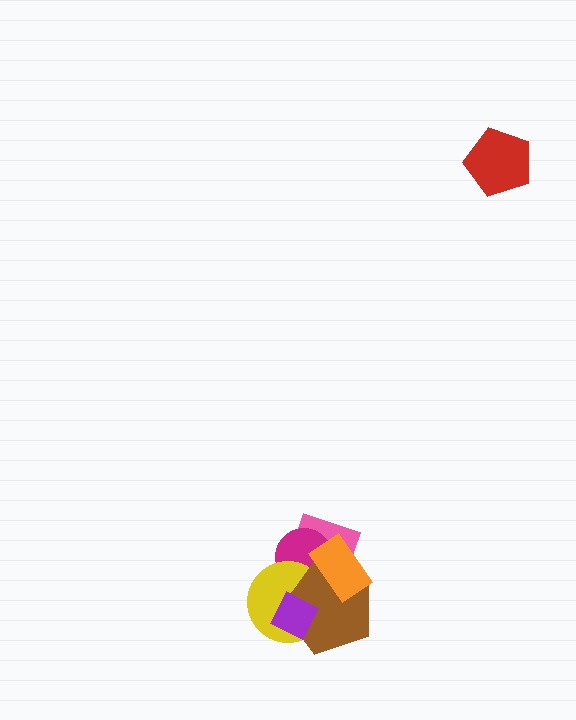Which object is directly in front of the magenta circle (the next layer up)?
The yellow circle is directly in front of the magenta circle.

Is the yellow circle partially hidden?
Yes, it is partially covered by another shape.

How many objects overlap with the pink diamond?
4 objects overlap with the pink diamond.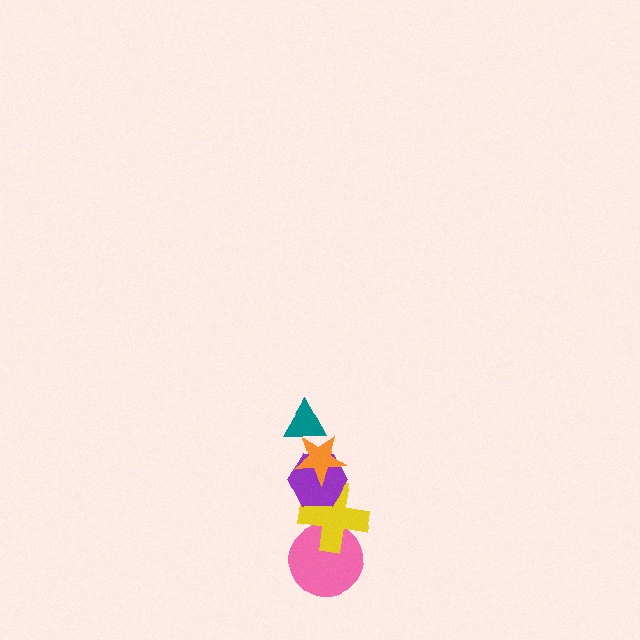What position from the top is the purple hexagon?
The purple hexagon is 3rd from the top.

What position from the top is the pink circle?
The pink circle is 5th from the top.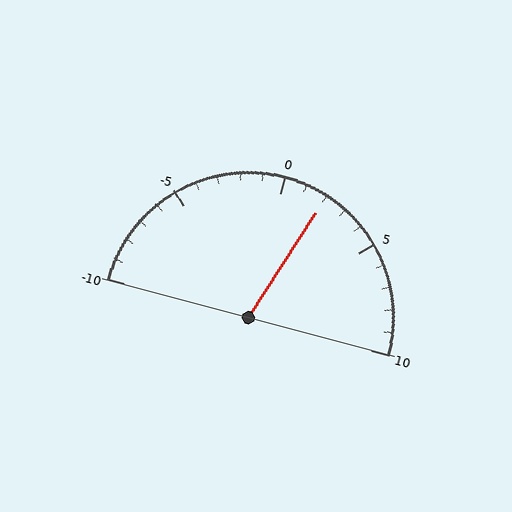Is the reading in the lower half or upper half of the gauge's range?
The reading is in the upper half of the range (-10 to 10).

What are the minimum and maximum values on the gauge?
The gauge ranges from -10 to 10.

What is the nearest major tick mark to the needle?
The nearest major tick mark is 0.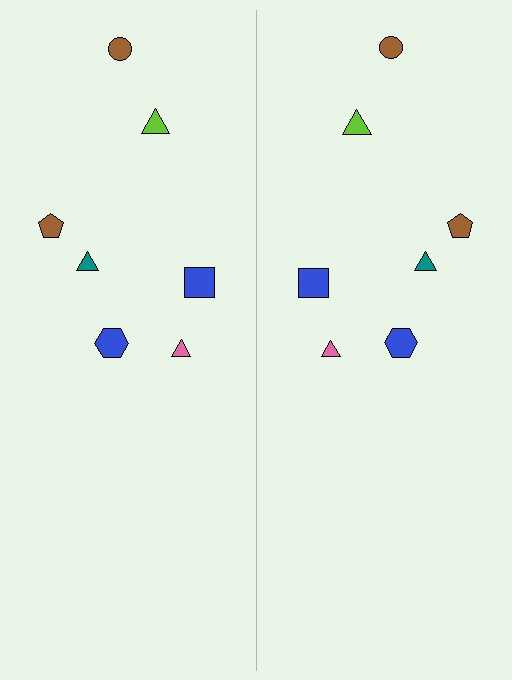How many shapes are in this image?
There are 14 shapes in this image.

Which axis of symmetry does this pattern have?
The pattern has a vertical axis of symmetry running through the center of the image.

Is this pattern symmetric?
Yes, this pattern has bilateral (reflection) symmetry.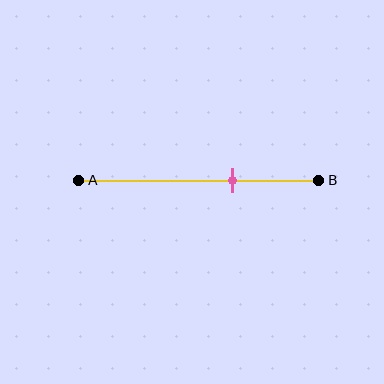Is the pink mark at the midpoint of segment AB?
No, the mark is at about 65% from A, not at the 50% midpoint.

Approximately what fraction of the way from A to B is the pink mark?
The pink mark is approximately 65% of the way from A to B.